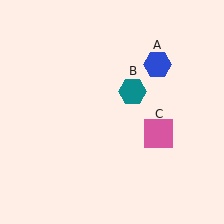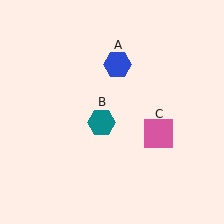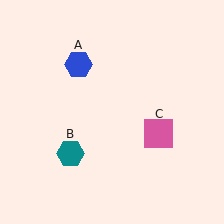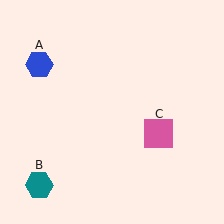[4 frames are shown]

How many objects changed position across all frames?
2 objects changed position: blue hexagon (object A), teal hexagon (object B).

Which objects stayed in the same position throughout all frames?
Pink square (object C) remained stationary.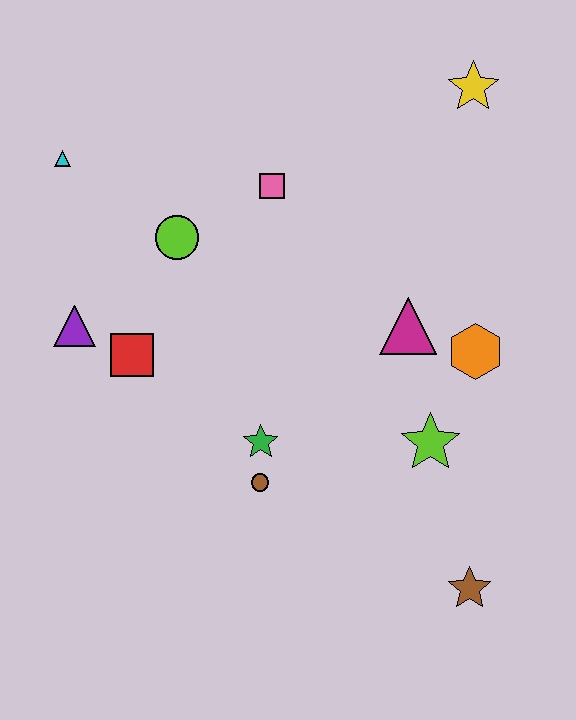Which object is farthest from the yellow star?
The brown star is farthest from the yellow star.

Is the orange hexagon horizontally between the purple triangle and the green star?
No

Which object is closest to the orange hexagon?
The magenta triangle is closest to the orange hexagon.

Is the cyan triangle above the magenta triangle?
Yes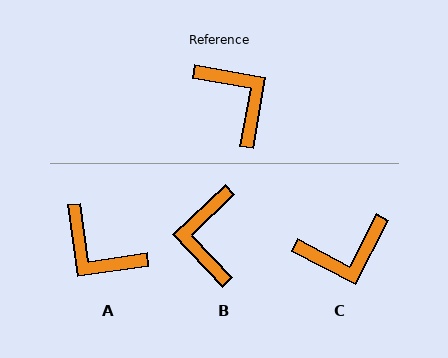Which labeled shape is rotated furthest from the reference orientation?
A, about 162 degrees away.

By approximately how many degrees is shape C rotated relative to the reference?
Approximately 107 degrees clockwise.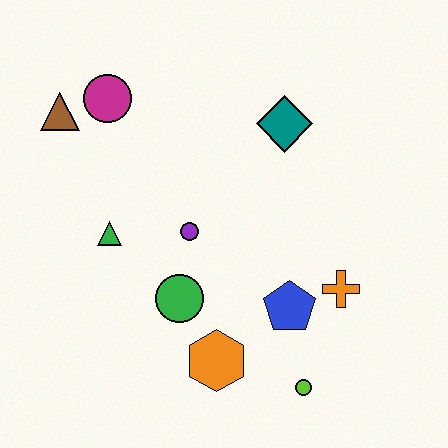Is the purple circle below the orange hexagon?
No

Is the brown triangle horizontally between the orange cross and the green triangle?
No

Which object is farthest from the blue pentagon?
The brown triangle is farthest from the blue pentagon.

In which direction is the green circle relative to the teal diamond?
The green circle is below the teal diamond.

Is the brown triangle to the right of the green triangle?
No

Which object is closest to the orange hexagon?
The green circle is closest to the orange hexagon.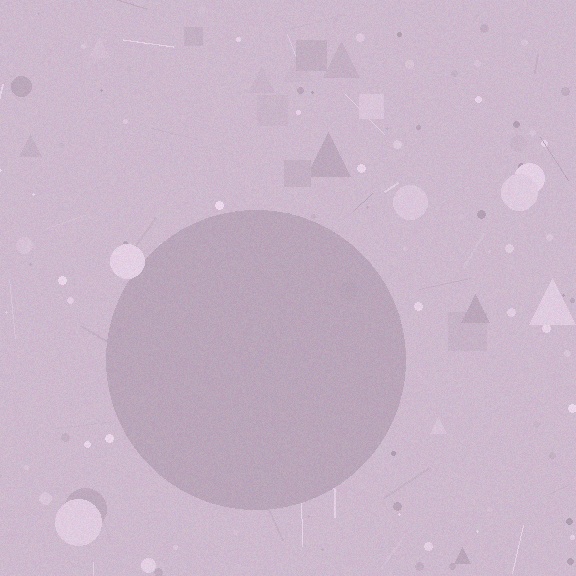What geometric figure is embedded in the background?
A circle is embedded in the background.